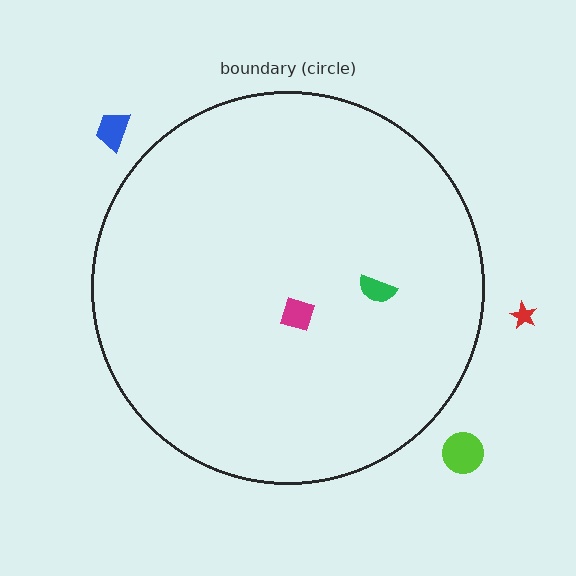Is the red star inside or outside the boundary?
Outside.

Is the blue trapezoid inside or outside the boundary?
Outside.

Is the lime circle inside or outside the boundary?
Outside.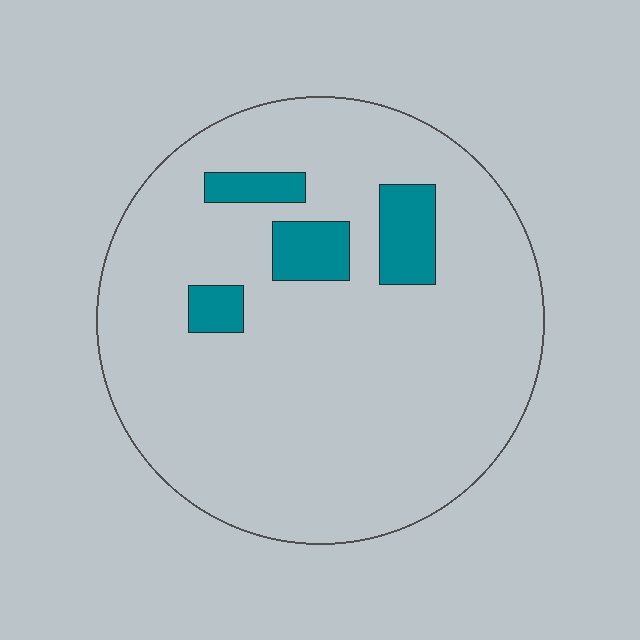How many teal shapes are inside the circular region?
4.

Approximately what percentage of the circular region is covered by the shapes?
Approximately 10%.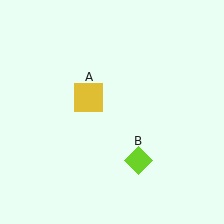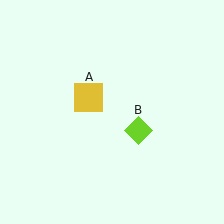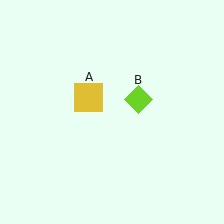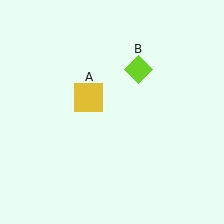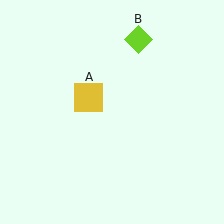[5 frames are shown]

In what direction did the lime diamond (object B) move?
The lime diamond (object B) moved up.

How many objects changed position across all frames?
1 object changed position: lime diamond (object B).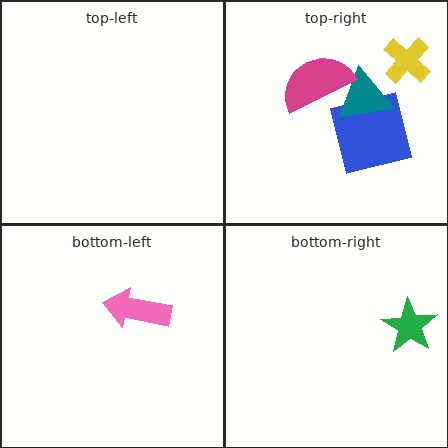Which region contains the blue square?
The top-right region.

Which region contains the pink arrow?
The bottom-left region.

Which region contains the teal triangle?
The top-right region.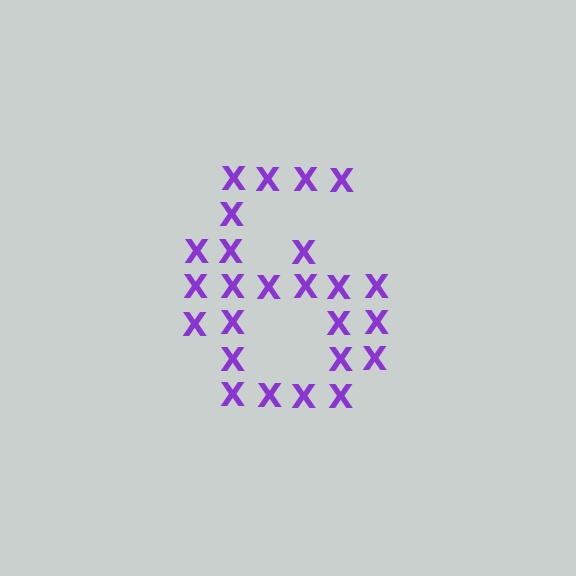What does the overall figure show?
The overall figure shows the digit 6.